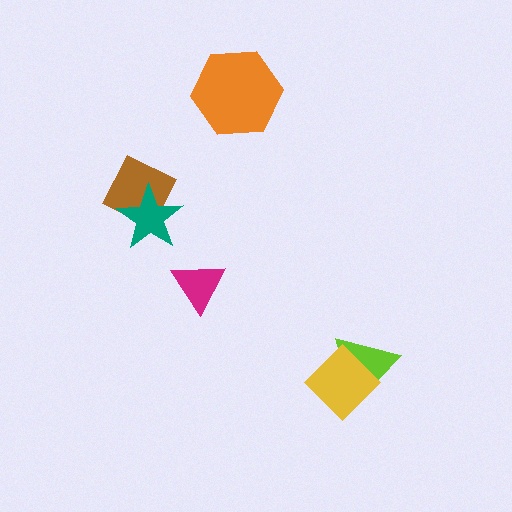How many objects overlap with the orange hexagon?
0 objects overlap with the orange hexagon.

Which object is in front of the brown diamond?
The teal star is in front of the brown diamond.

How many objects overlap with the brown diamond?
1 object overlaps with the brown diamond.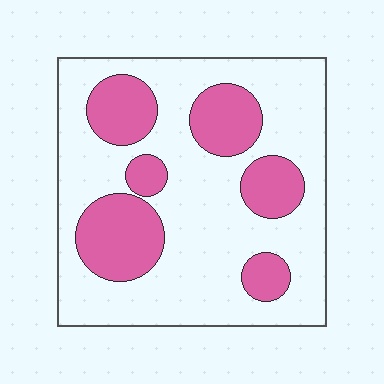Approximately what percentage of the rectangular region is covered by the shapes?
Approximately 30%.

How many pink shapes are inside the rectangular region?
6.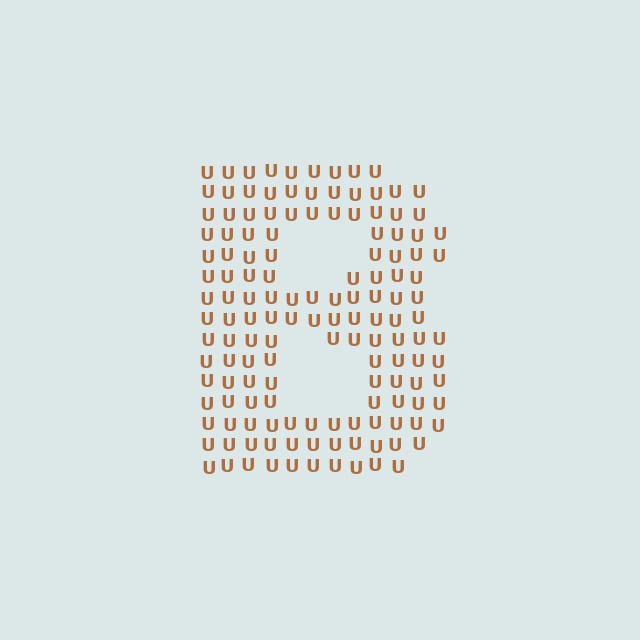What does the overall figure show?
The overall figure shows the letter B.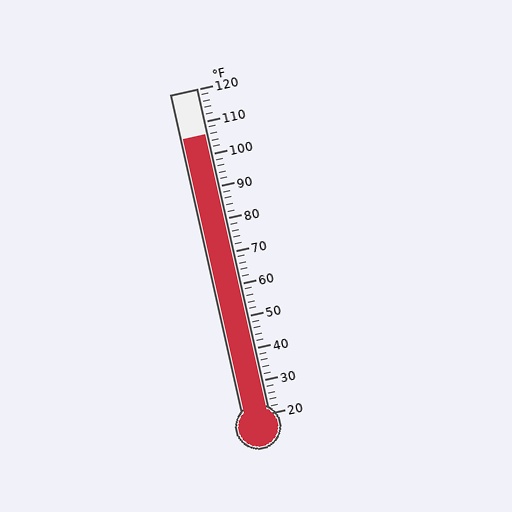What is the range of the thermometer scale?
The thermometer scale ranges from 20°F to 120°F.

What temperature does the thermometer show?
The thermometer shows approximately 106°F.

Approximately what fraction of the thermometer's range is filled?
The thermometer is filled to approximately 85% of its range.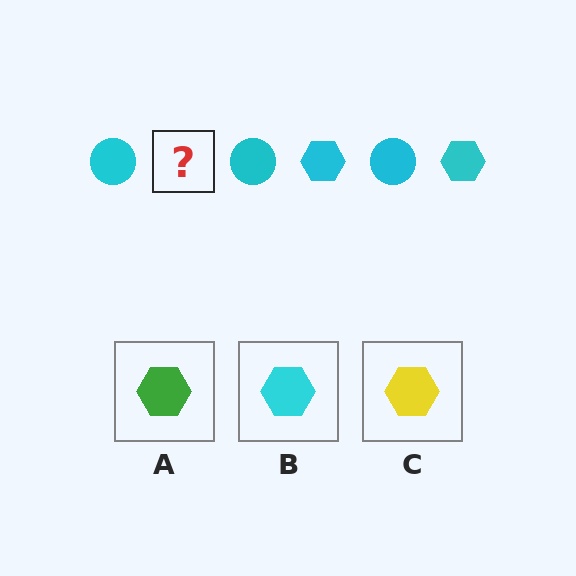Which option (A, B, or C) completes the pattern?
B.